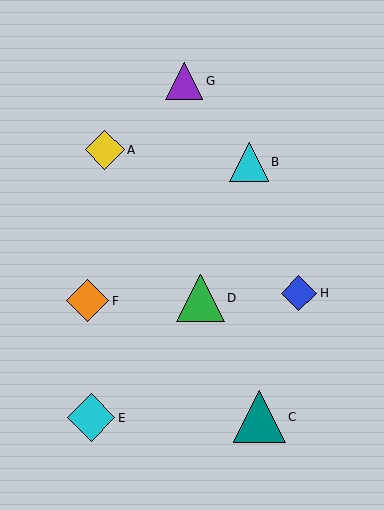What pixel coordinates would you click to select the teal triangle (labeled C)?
Click at (259, 417) to select the teal triangle C.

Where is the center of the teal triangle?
The center of the teal triangle is at (259, 417).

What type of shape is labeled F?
Shape F is an orange diamond.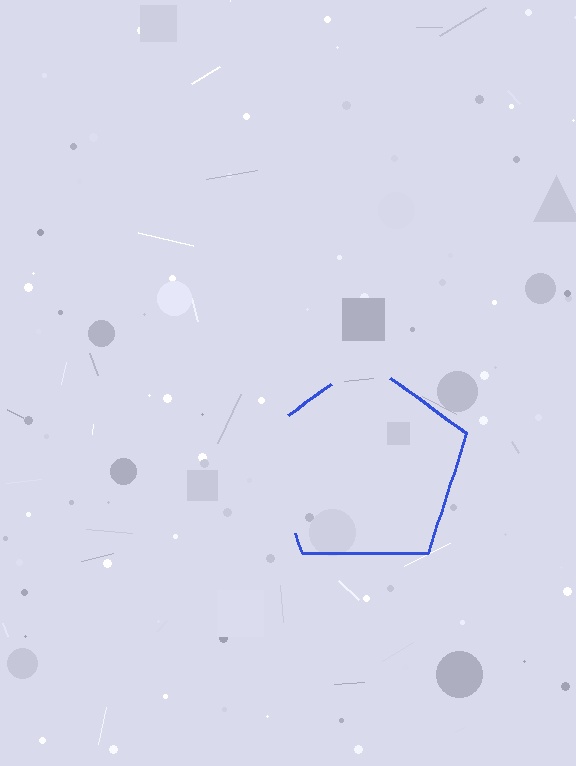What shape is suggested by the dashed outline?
The dashed outline suggests a pentagon.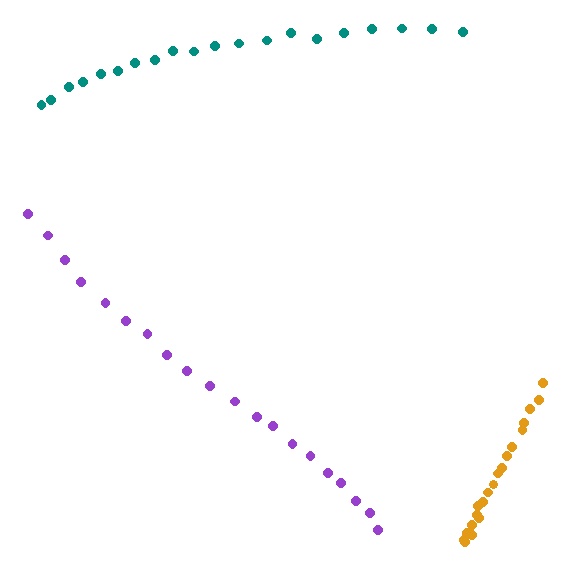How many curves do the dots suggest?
There are 3 distinct paths.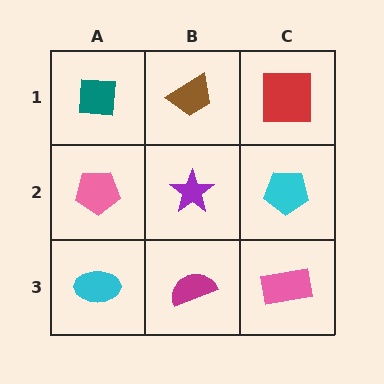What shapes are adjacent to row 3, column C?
A cyan pentagon (row 2, column C), a magenta semicircle (row 3, column B).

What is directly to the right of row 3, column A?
A magenta semicircle.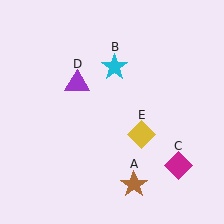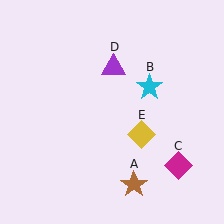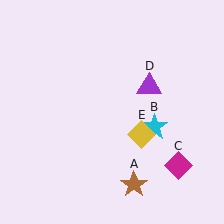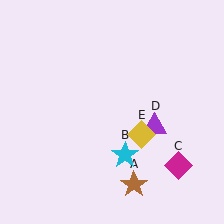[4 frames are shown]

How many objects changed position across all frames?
2 objects changed position: cyan star (object B), purple triangle (object D).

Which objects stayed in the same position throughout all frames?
Brown star (object A) and magenta diamond (object C) and yellow diamond (object E) remained stationary.